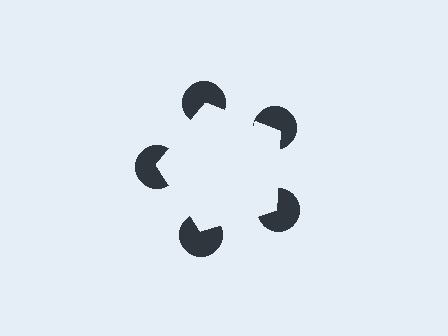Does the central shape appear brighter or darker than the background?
It typically appears slightly brighter than the background, even though no actual brightness change is drawn.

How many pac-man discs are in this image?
There are 5 — one at each vertex of the illusory pentagon.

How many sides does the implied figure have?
5 sides.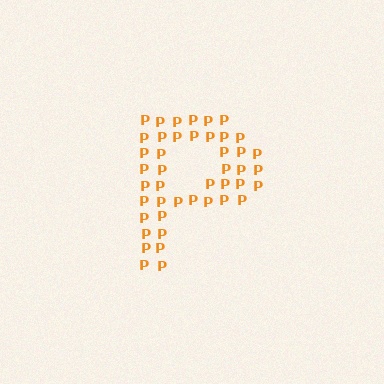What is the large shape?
The large shape is the letter P.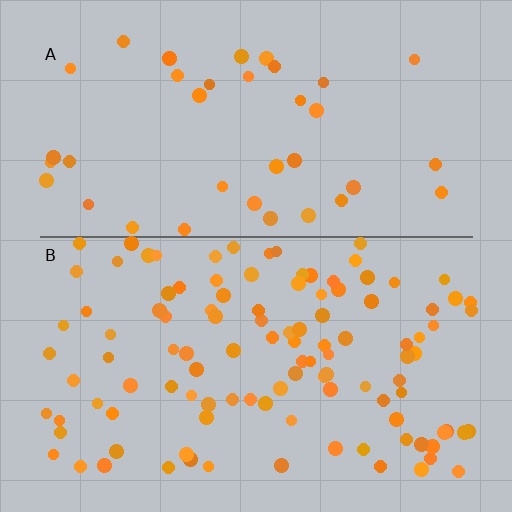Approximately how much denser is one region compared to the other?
Approximately 2.9× — region B over region A.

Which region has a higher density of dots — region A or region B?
B (the bottom).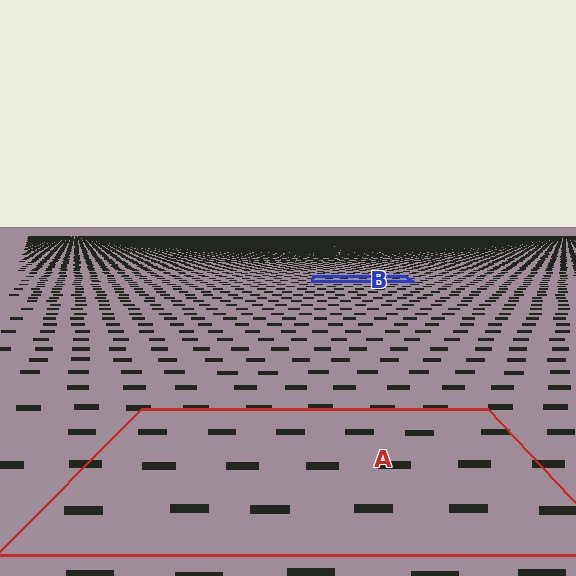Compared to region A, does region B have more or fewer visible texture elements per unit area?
Region B has more texture elements per unit area — they are packed more densely because it is farther away.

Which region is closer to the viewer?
Region A is closer. The texture elements there are larger and more spread out.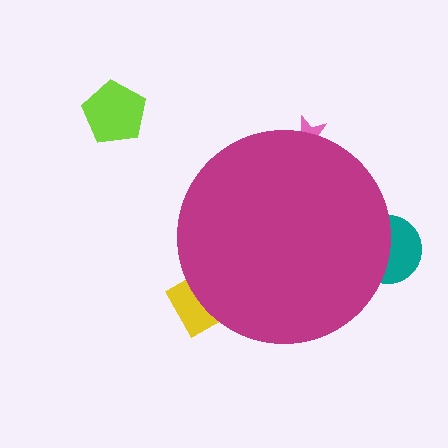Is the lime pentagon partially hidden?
No, the lime pentagon is fully visible.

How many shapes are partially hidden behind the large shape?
3 shapes are partially hidden.